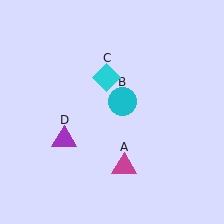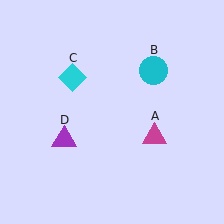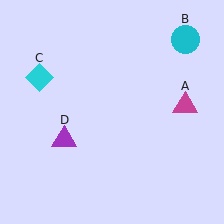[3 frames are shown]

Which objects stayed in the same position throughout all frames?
Purple triangle (object D) remained stationary.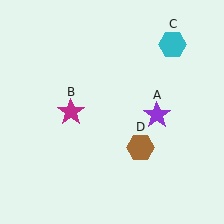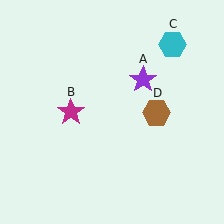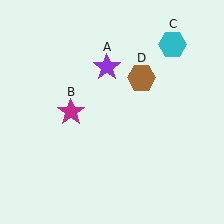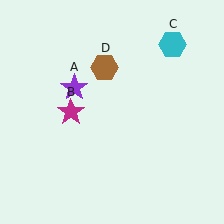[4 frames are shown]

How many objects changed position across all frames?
2 objects changed position: purple star (object A), brown hexagon (object D).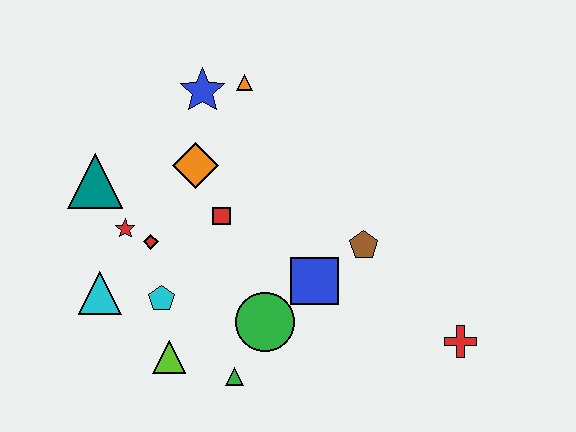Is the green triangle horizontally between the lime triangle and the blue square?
Yes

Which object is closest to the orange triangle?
The blue star is closest to the orange triangle.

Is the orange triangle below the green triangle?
No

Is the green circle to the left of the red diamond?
No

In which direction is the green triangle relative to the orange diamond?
The green triangle is below the orange diamond.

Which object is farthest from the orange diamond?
The red cross is farthest from the orange diamond.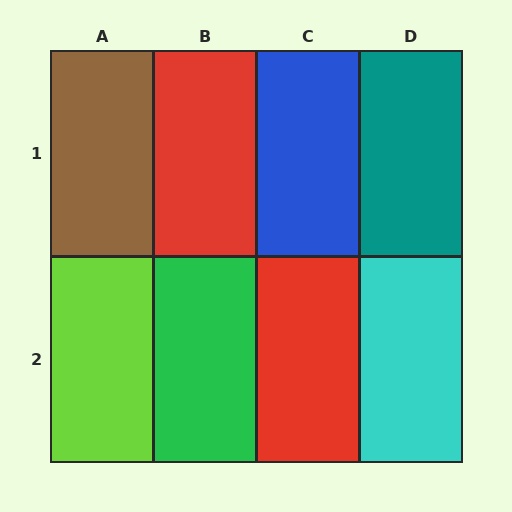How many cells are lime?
1 cell is lime.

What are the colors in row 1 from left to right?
Brown, red, blue, teal.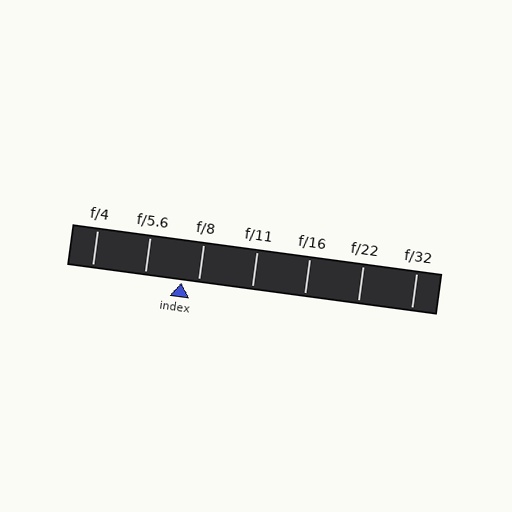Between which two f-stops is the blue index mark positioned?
The index mark is between f/5.6 and f/8.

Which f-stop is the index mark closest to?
The index mark is closest to f/8.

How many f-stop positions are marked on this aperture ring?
There are 7 f-stop positions marked.